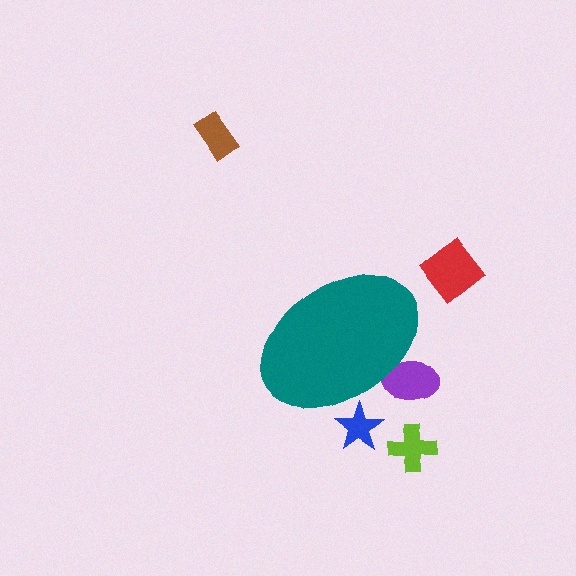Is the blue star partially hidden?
Yes, the blue star is partially hidden behind the teal ellipse.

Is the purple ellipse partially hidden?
Yes, the purple ellipse is partially hidden behind the teal ellipse.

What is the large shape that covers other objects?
A teal ellipse.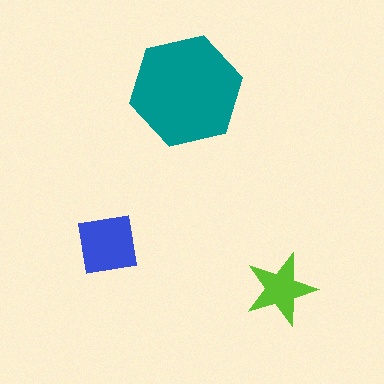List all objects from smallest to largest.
The lime star, the blue square, the teal hexagon.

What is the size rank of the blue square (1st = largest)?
2nd.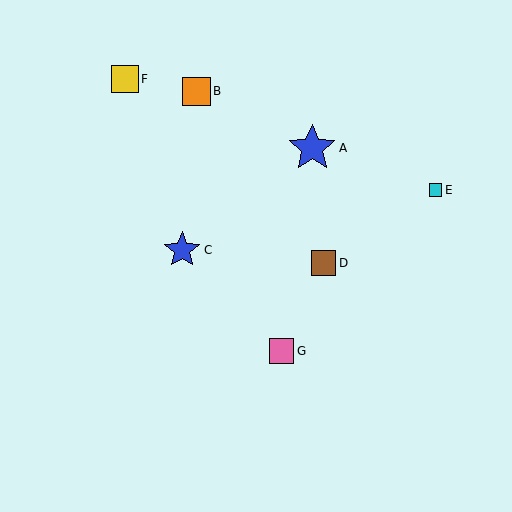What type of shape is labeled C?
Shape C is a blue star.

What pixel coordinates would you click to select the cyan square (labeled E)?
Click at (436, 190) to select the cyan square E.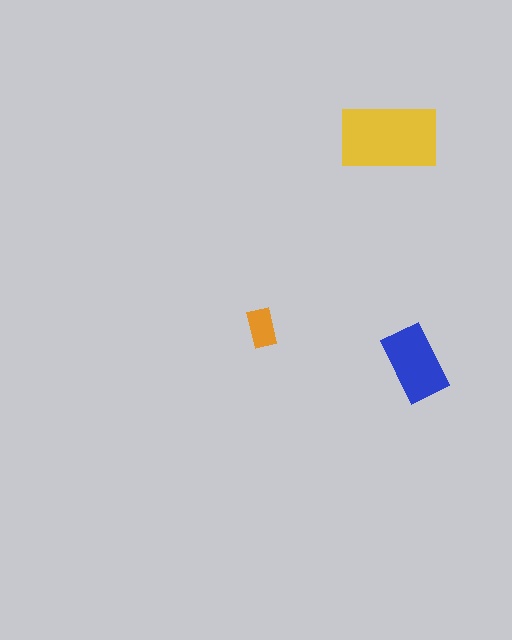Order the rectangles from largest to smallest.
the yellow one, the blue one, the orange one.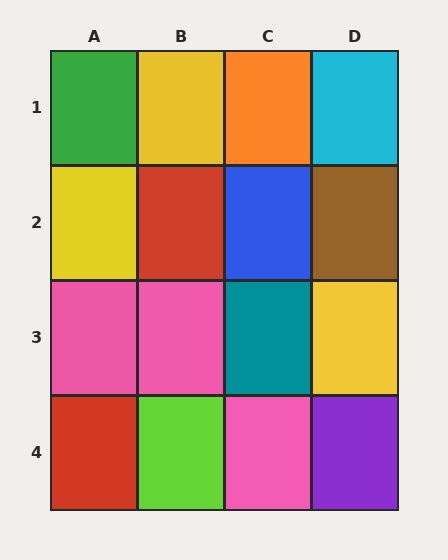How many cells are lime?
1 cell is lime.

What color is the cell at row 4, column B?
Lime.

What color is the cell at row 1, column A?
Green.